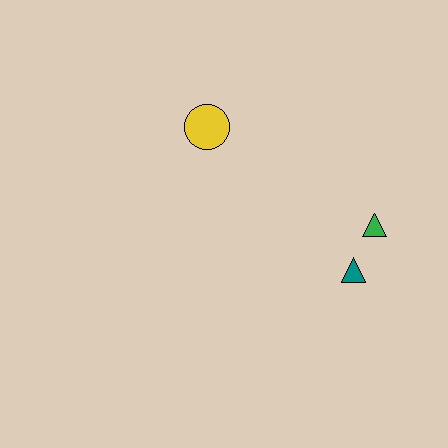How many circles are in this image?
There is 1 circle.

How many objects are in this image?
There are 3 objects.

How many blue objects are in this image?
There are no blue objects.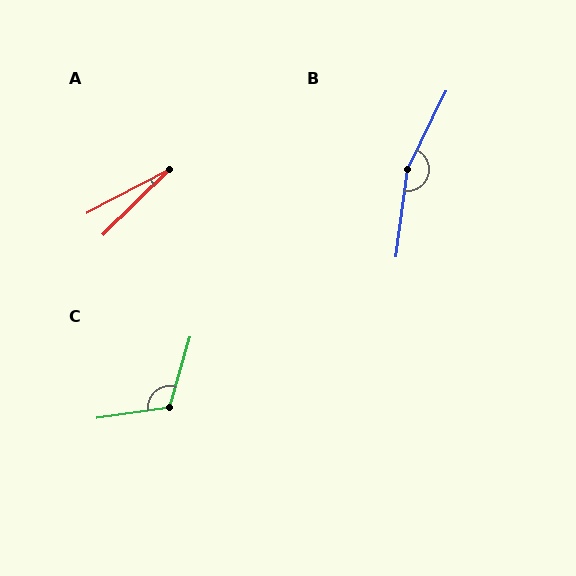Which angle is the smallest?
A, at approximately 17 degrees.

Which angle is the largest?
B, at approximately 161 degrees.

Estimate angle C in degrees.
Approximately 114 degrees.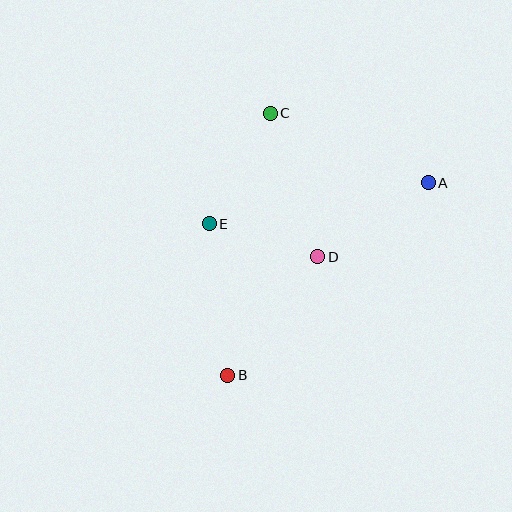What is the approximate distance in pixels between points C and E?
The distance between C and E is approximately 126 pixels.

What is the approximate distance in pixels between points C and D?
The distance between C and D is approximately 151 pixels.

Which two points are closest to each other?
Points D and E are closest to each other.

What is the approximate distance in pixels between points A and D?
The distance between A and D is approximately 133 pixels.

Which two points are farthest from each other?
Points A and B are farthest from each other.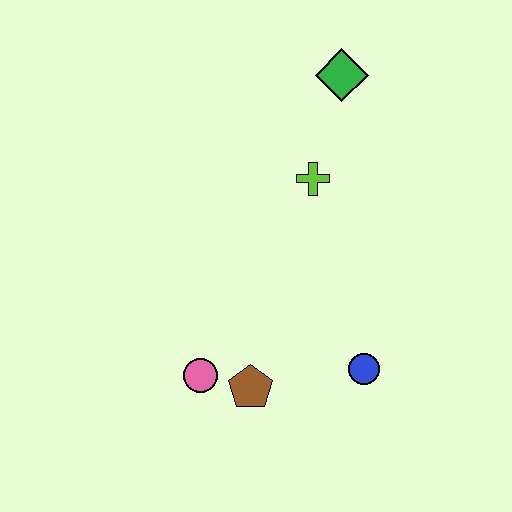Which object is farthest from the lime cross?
The pink circle is farthest from the lime cross.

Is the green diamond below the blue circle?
No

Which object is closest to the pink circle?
The brown pentagon is closest to the pink circle.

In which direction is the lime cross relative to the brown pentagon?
The lime cross is above the brown pentagon.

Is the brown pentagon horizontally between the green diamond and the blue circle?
No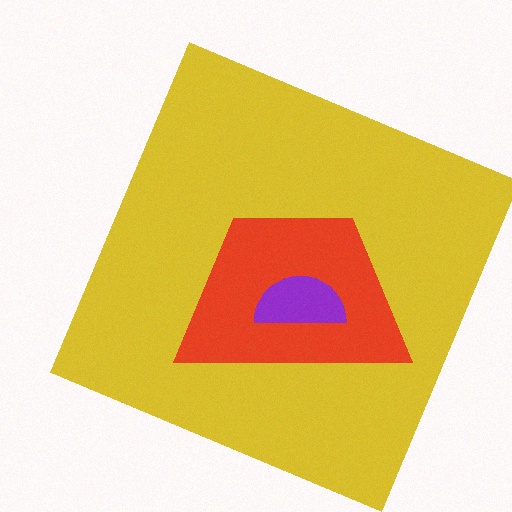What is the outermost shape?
The yellow square.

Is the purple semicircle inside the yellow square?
Yes.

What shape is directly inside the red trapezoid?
The purple semicircle.